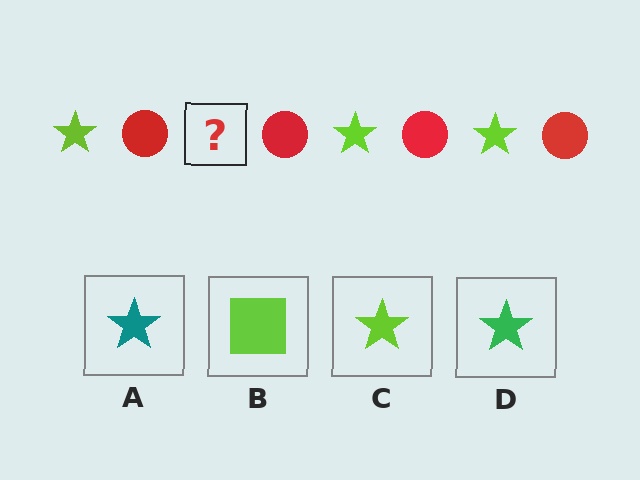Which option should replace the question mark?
Option C.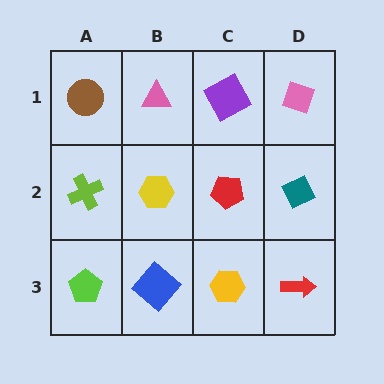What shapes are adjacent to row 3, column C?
A red pentagon (row 2, column C), a blue diamond (row 3, column B), a red arrow (row 3, column D).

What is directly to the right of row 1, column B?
A purple square.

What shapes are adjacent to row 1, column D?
A teal diamond (row 2, column D), a purple square (row 1, column C).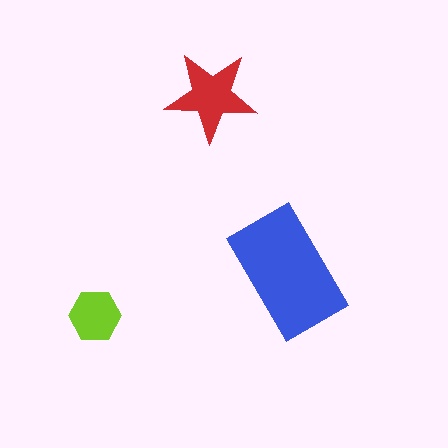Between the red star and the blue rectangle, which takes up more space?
The blue rectangle.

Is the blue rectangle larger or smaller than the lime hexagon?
Larger.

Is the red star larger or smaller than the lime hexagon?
Larger.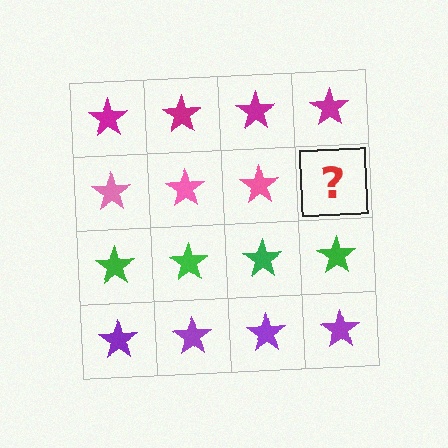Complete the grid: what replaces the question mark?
The question mark should be replaced with a pink star.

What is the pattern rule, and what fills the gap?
The rule is that each row has a consistent color. The gap should be filled with a pink star.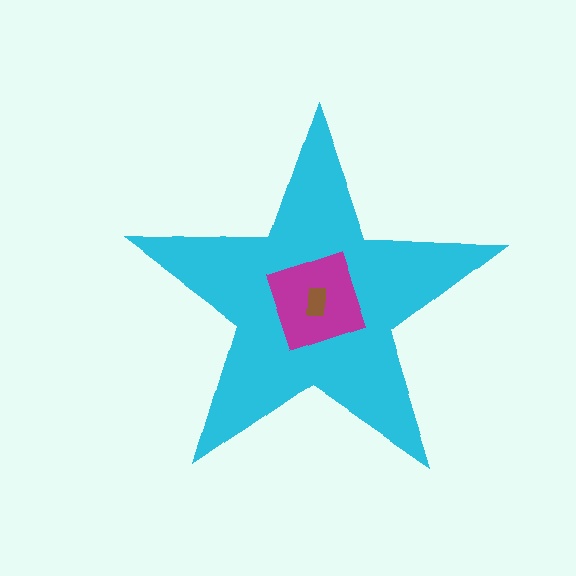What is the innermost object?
The brown rectangle.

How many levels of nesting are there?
3.